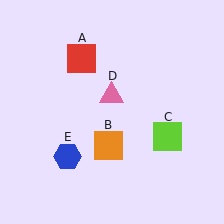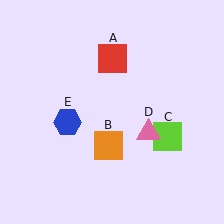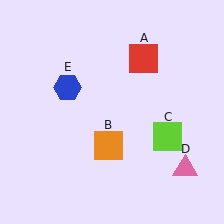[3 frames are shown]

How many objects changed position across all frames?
3 objects changed position: red square (object A), pink triangle (object D), blue hexagon (object E).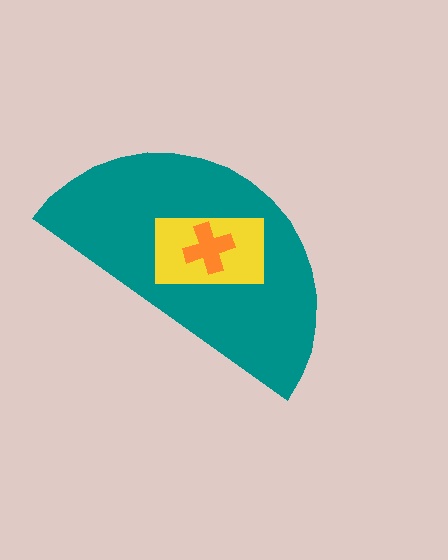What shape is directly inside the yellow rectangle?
The orange cross.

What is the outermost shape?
The teal semicircle.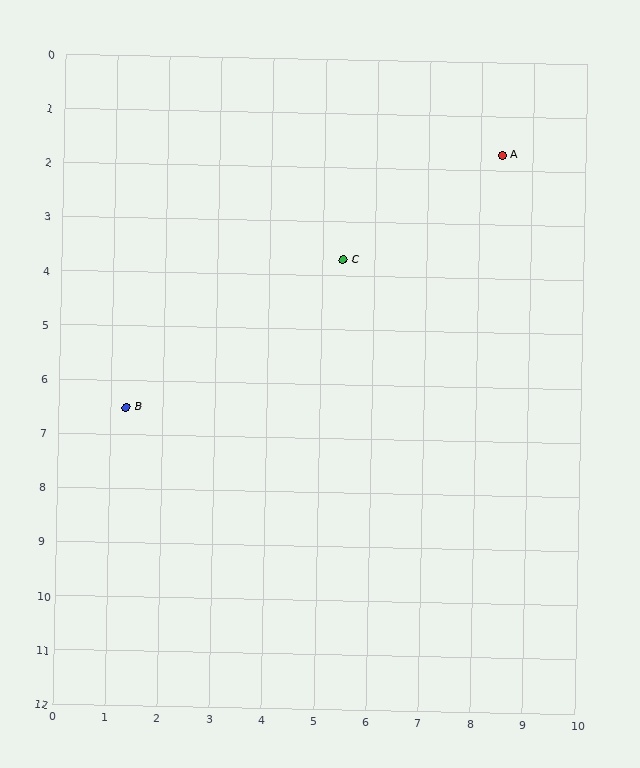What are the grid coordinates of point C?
Point C is at approximately (5.4, 3.7).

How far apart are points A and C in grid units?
Points A and C are about 3.6 grid units apart.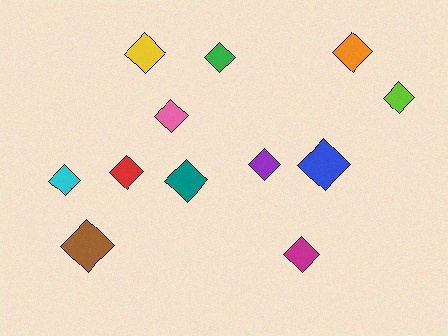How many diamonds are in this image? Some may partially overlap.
There are 12 diamonds.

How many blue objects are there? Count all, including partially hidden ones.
There is 1 blue object.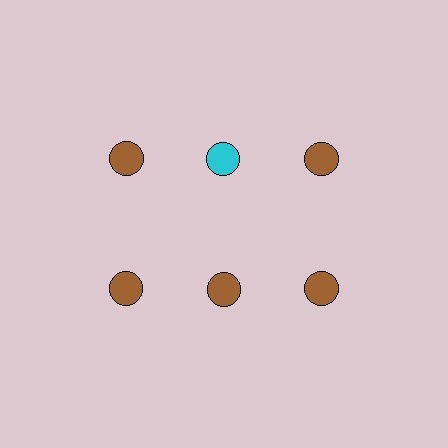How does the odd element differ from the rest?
It has a different color: cyan instead of brown.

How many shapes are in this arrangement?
There are 6 shapes arranged in a grid pattern.